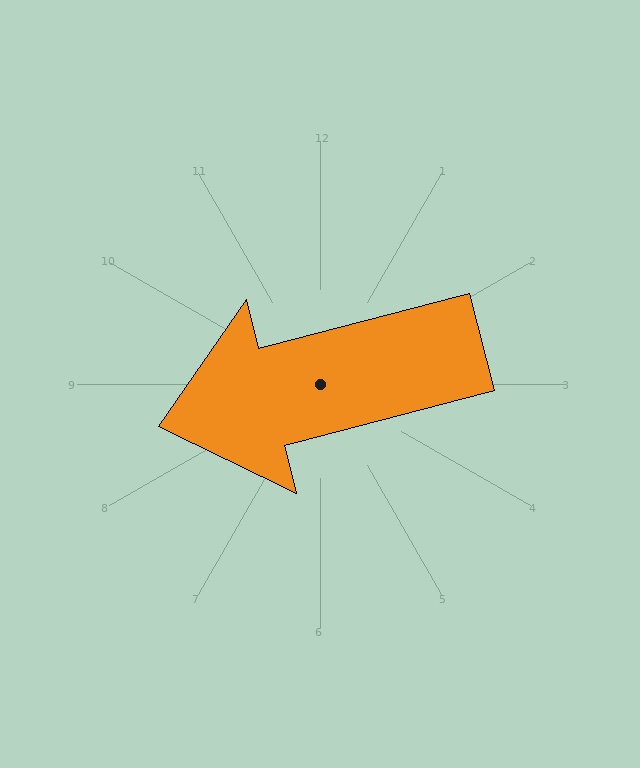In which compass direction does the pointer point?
West.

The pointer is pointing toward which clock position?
Roughly 9 o'clock.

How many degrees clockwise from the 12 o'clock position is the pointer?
Approximately 255 degrees.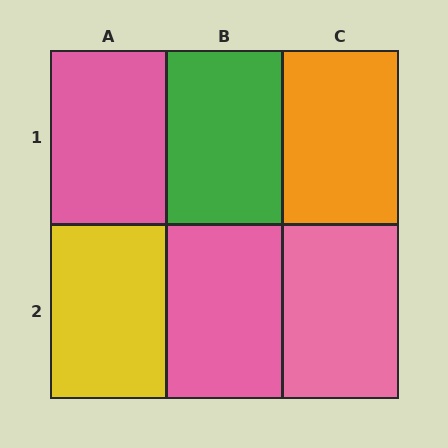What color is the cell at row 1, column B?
Green.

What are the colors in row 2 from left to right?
Yellow, pink, pink.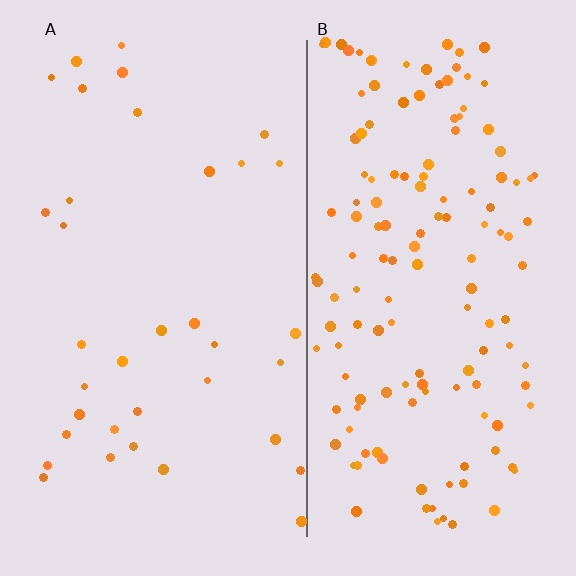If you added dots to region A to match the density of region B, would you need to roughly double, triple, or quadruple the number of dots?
Approximately quadruple.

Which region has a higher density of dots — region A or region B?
B (the right).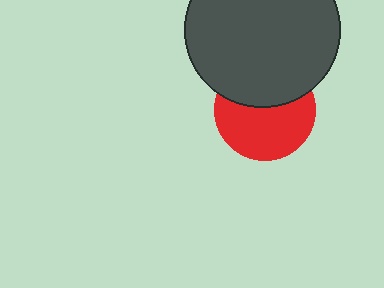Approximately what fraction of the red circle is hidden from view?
Roughly 40% of the red circle is hidden behind the dark gray circle.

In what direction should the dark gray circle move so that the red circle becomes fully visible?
The dark gray circle should move up. That is the shortest direction to clear the overlap and leave the red circle fully visible.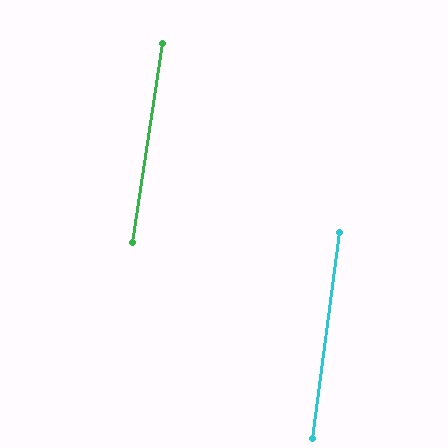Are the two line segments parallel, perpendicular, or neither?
Parallel — their directions differ by only 1.2°.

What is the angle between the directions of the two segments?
Approximately 1 degree.